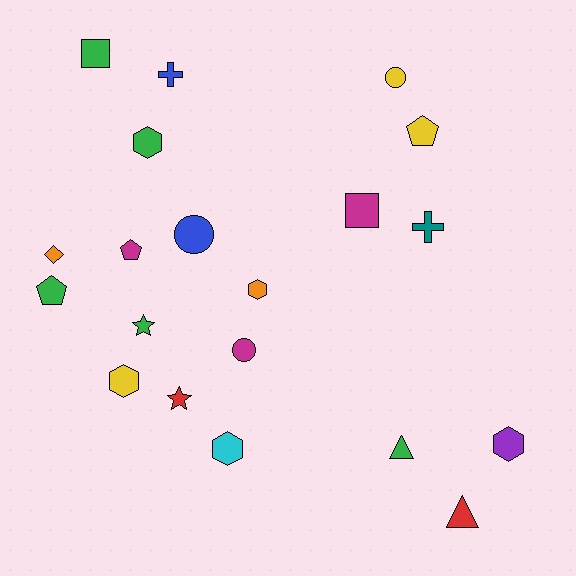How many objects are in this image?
There are 20 objects.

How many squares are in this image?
There are 2 squares.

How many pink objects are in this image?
There are no pink objects.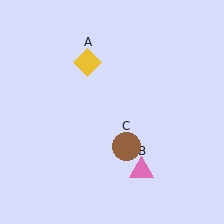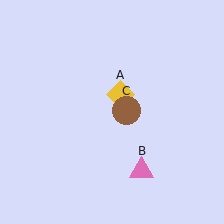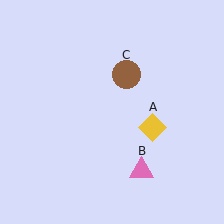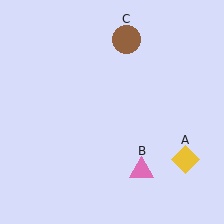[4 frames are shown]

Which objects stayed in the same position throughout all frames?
Pink triangle (object B) remained stationary.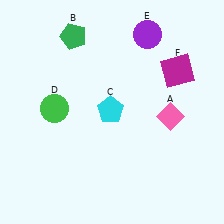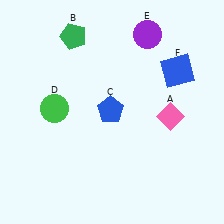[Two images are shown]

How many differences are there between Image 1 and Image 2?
There are 2 differences between the two images.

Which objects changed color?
C changed from cyan to blue. F changed from magenta to blue.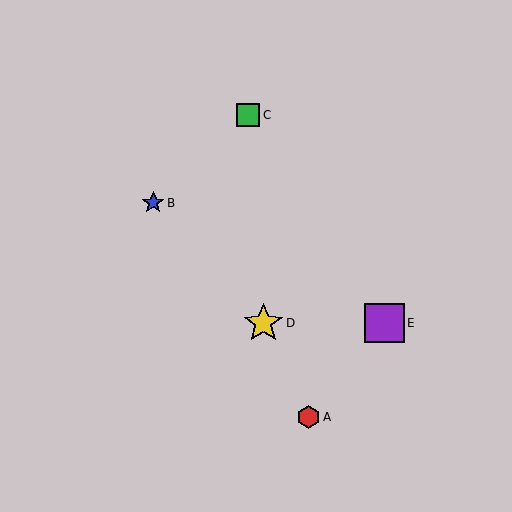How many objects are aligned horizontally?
2 objects (D, E) are aligned horizontally.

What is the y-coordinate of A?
Object A is at y≈417.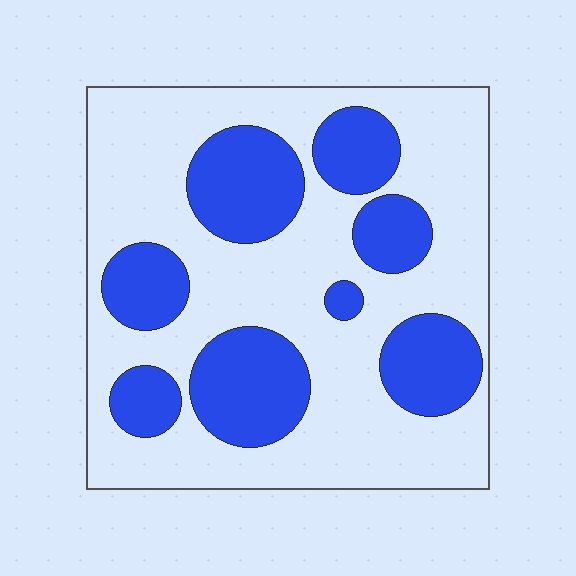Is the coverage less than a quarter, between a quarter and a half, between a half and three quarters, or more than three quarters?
Between a quarter and a half.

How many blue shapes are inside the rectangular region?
8.